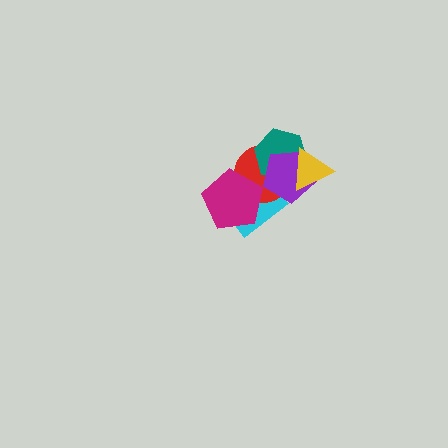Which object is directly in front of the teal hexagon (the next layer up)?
The purple pentagon is directly in front of the teal hexagon.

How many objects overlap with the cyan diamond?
4 objects overlap with the cyan diamond.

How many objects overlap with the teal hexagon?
4 objects overlap with the teal hexagon.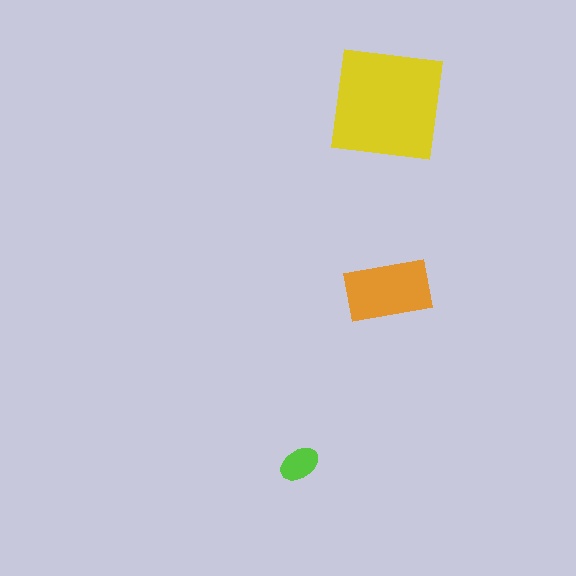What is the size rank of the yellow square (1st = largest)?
1st.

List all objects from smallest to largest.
The lime ellipse, the orange rectangle, the yellow square.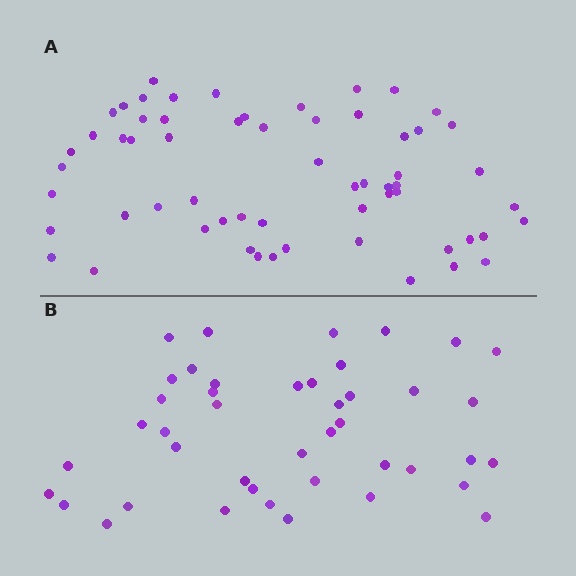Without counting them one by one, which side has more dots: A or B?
Region A (the top region) has more dots.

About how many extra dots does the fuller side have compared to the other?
Region A has approximately 15 more dots than region B.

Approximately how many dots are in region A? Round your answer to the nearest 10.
About 60 dots.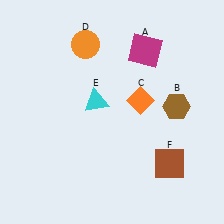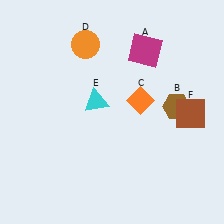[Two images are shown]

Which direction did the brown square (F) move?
The brown square (F) moved up.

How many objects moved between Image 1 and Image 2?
1 object moved between the two images.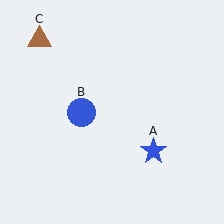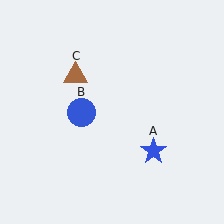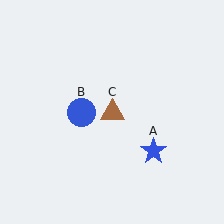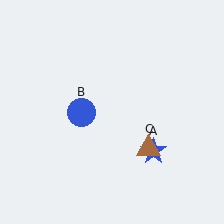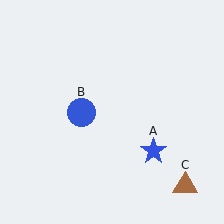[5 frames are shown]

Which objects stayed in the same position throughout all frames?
Blue star (object A) and blue circle (object B) remained stationary.